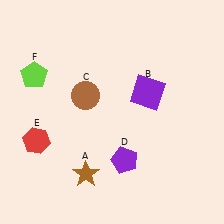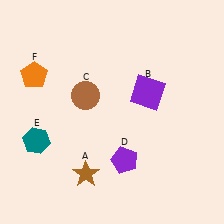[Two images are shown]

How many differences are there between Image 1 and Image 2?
There are 2 differences between the two images.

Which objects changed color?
E changed from red to teal. F changed from lime to orange.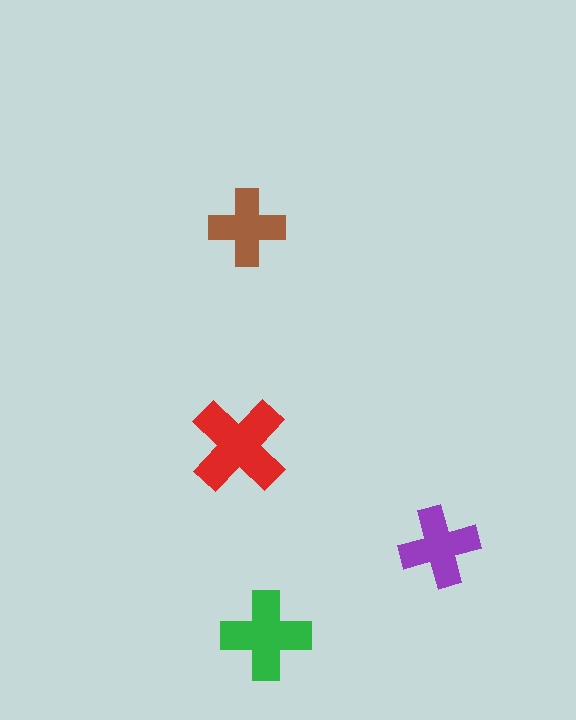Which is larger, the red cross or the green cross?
The red one.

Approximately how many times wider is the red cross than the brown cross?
About 1.5 times wider.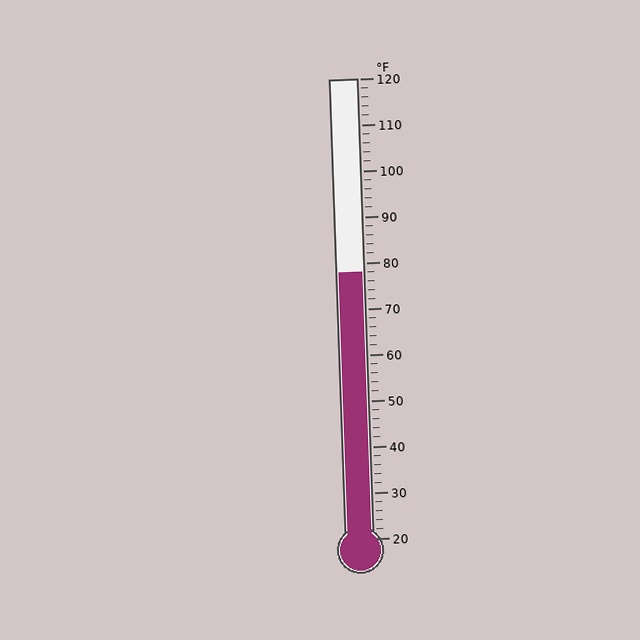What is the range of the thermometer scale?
The thermometer scale ranges from 20°F to 120°F.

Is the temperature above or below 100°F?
The temperature is below 100°F.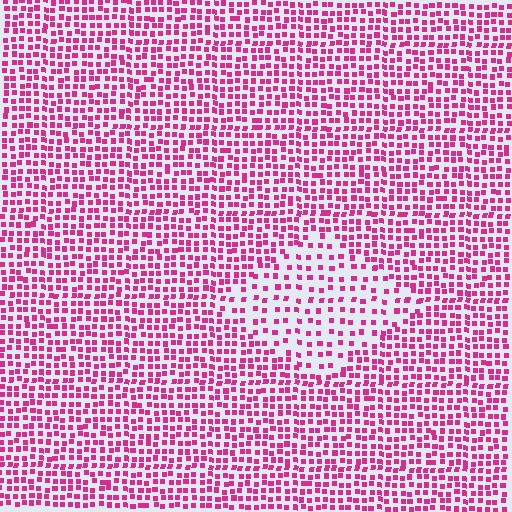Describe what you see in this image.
The image contains small magenta elements arranged at two different densities. A diamond-shaped region is visible where the elements are less densely packed than the surrounding area.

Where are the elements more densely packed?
The elements are more densely packed outside the diamond boundary.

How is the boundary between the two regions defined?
The boundary is defined by a change in element density (approximately 2.0x ratio). All elements are the same color, size, and shape.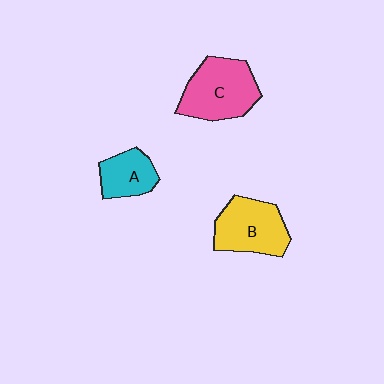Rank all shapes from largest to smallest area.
From largest to smallest: C (pink), B (yellow), A (cyan).